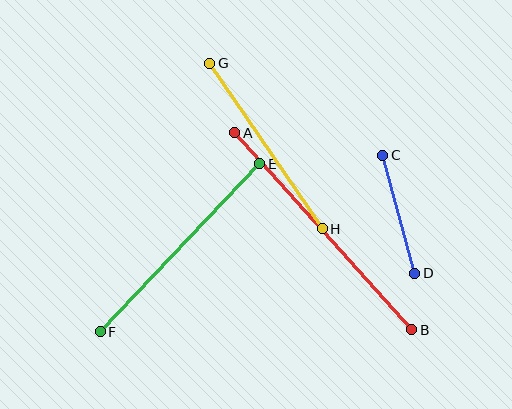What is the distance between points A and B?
The distance is approximately 265 pixels.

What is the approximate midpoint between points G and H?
The midpoint is at approximately (266, 146) pixels.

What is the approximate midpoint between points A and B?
The midpoint is at approximately (323, 231) pixels.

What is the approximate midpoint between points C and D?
The midpoint is at approximately (399, 214) pixels.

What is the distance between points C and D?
The distance is approximately 122 pixels.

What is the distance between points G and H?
The distance is approximately 200 pixels.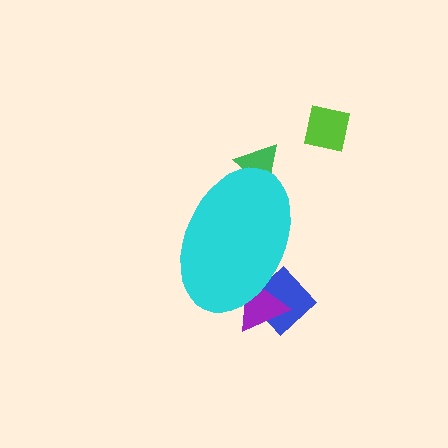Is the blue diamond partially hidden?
Yes, the blue diamond is partially hidden behind the cyan ellipse.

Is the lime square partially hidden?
No, the lime square is fully visible.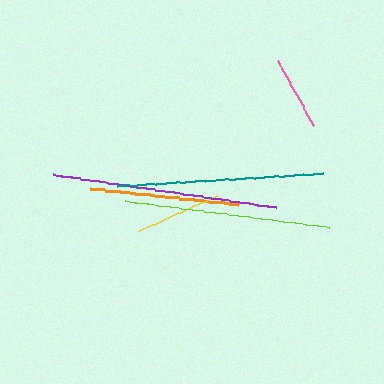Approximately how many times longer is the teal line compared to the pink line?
The teal line is approximately 2.8 times the length of the pink line.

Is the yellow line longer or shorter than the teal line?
The teal line is longer than the yellow line.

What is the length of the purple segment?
The purple segment is approximately 226 pixels long.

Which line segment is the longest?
The purple line is the longest at approximately 226 pixels.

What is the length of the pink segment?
The pink segment is approximately 74 pixels long.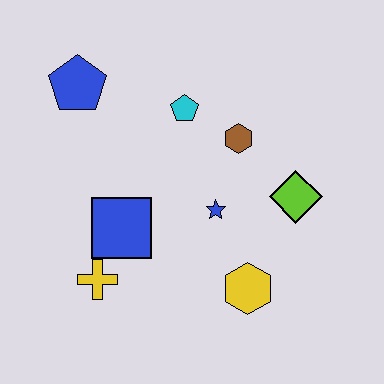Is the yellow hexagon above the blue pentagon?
No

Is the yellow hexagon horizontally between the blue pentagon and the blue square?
No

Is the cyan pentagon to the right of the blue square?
Yes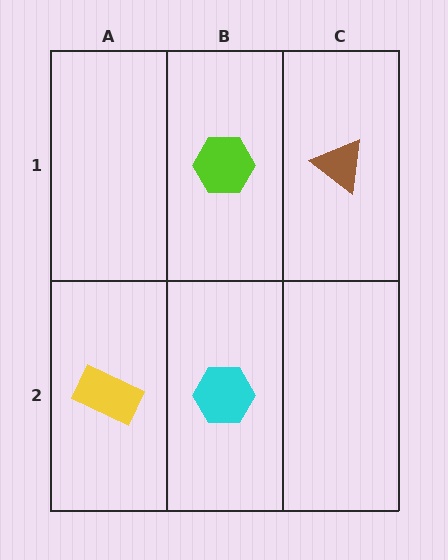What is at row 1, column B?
A lime hexagon.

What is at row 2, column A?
A yellow rectangle.